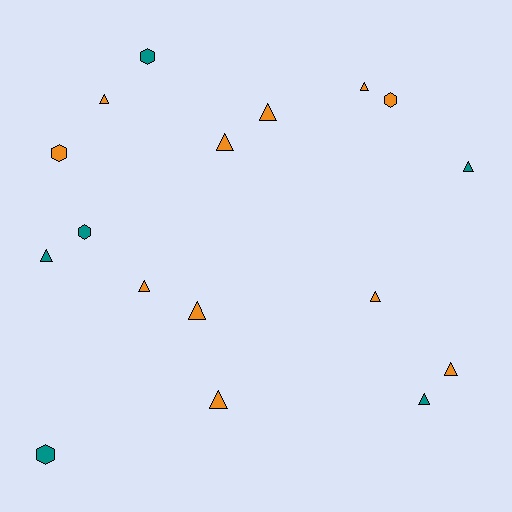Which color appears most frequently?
Orange, with 11 objects.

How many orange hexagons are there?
There are 2 orange hexagons.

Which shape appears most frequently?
Triangle, with 12 objects.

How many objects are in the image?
There are 17 objects.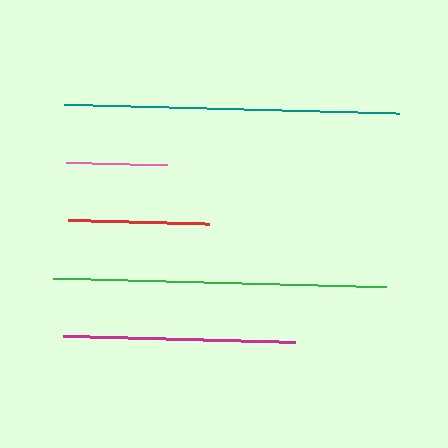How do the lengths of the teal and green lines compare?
The teal and green lines are approximately the same length.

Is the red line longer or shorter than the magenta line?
The magenta line is longer than the red line.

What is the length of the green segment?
The green segment is approximately 334 pixels long.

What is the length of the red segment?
The red segment is approximately 141 pixels long.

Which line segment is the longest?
The teal line is the longest at approximately 335 pixels.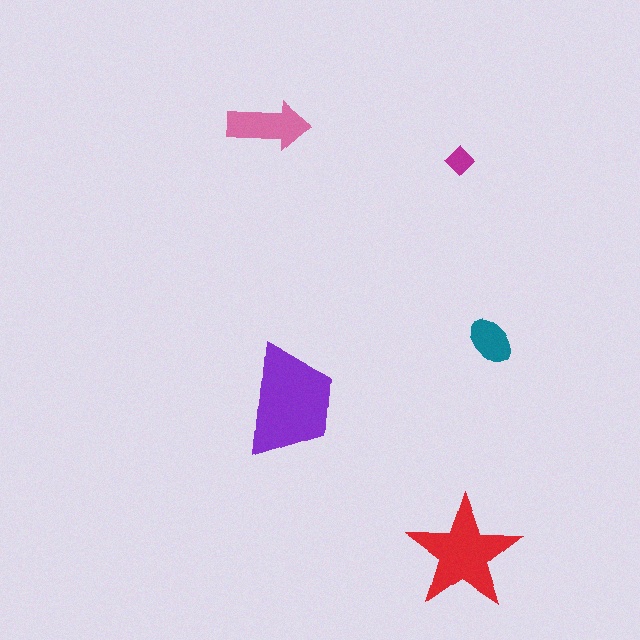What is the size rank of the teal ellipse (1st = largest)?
4th.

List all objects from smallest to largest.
The magenta diamond, the teal ellipse, the pink arrow, the red star, the purple trapezoid.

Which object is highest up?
The pink arrow is topmost.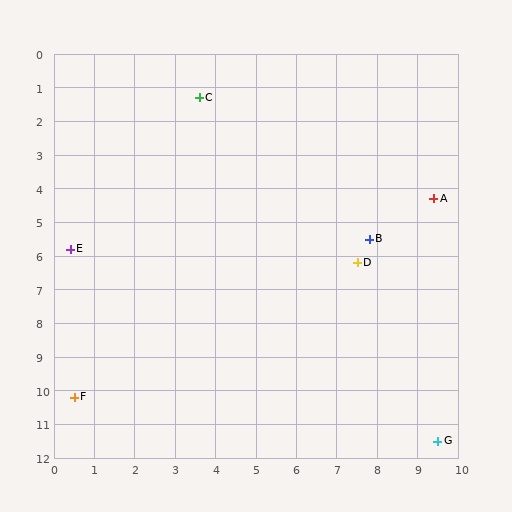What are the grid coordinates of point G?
Point G is at approximately (9.5, 11.5).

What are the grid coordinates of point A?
Point A is at approximately (9.4, 4.3).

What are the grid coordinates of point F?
Point F is at approximately (0.5, 10.2).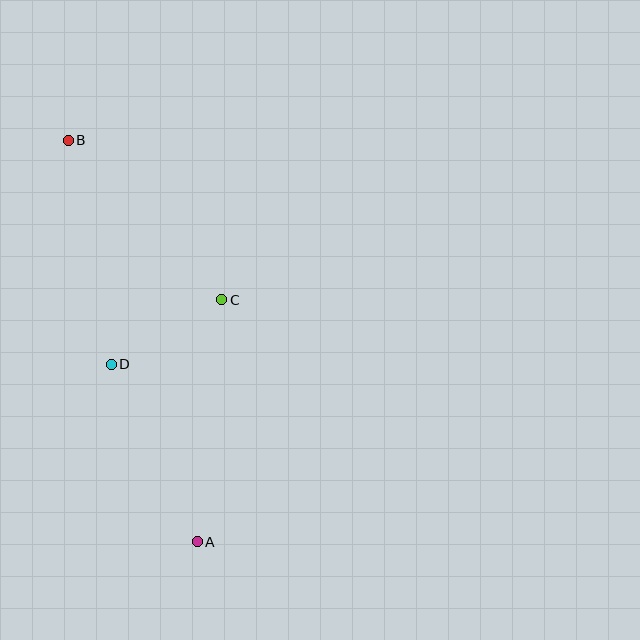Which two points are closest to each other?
Points C and D are closest to each other.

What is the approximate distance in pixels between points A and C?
The distance between A and C is approximately 243 pixels.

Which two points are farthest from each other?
Points A and B are farthest from each other.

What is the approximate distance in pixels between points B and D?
The distance between B and D is approximately 228 pixels.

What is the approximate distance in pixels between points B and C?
The distance between B and C is approximately 221 pixels.